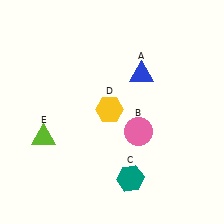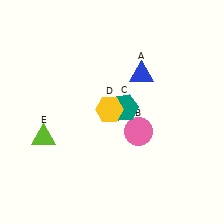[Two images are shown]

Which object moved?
The teal hexagon (C) moved up.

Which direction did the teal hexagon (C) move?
The teal hexagon (C) moved up.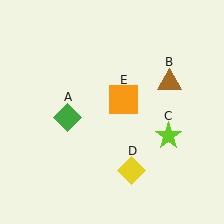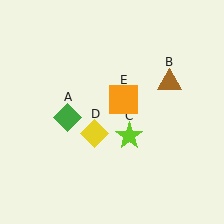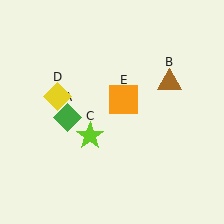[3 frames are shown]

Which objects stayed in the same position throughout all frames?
Green diamond (object A) and brown triangle (object B) and orange square (object E) remained stationary.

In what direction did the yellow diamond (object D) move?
The yellow diamond (object D) moved up and to the left.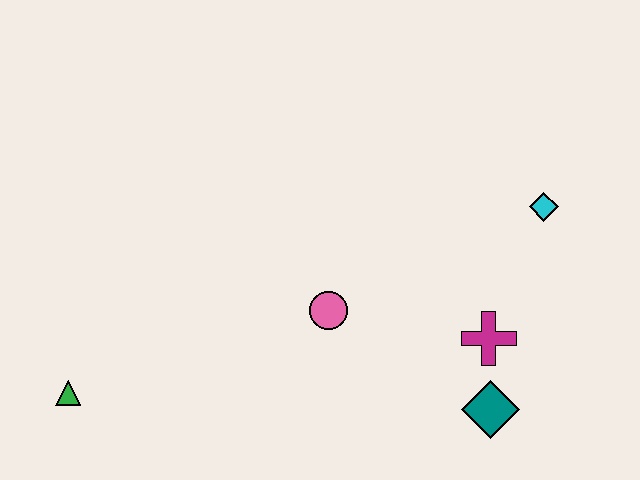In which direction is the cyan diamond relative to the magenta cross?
The cyan diamond is above the magenta cross.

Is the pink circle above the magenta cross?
Yes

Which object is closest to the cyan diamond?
The magenta cross is closest to the cyan diamond.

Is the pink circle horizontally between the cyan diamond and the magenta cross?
No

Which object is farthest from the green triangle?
The cyan diamond is farthest from the green triangle.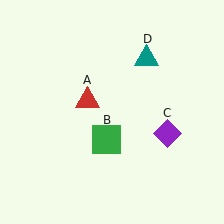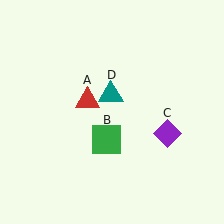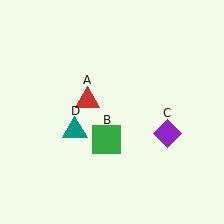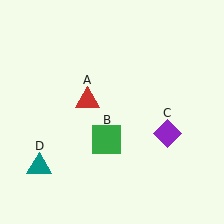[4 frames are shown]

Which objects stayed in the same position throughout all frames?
Red triangle (object A) and green square (object B) and purple diamond (object C) remained stationary.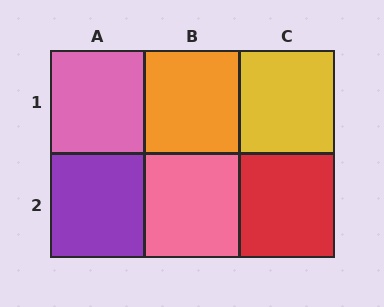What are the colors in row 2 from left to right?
Purple, pink, red.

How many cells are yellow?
1 cell is yellow.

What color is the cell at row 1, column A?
Pink.